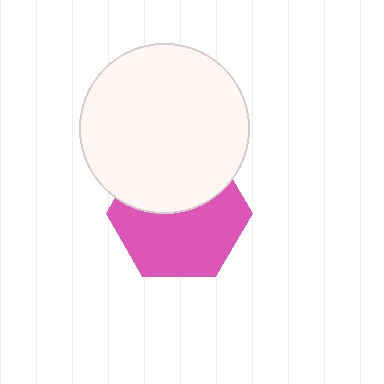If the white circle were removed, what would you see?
You would see the complete pink hexagon.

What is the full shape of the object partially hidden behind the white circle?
The partially hidden object is a pink hexagon.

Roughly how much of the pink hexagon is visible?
About half of it is visible (roughly 59%).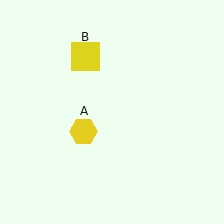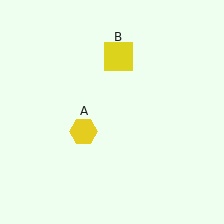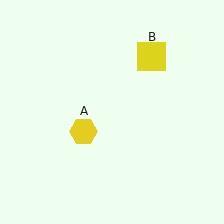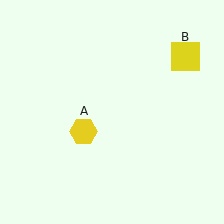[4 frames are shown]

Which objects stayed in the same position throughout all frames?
Yellow hexagon (object A) remained stationary.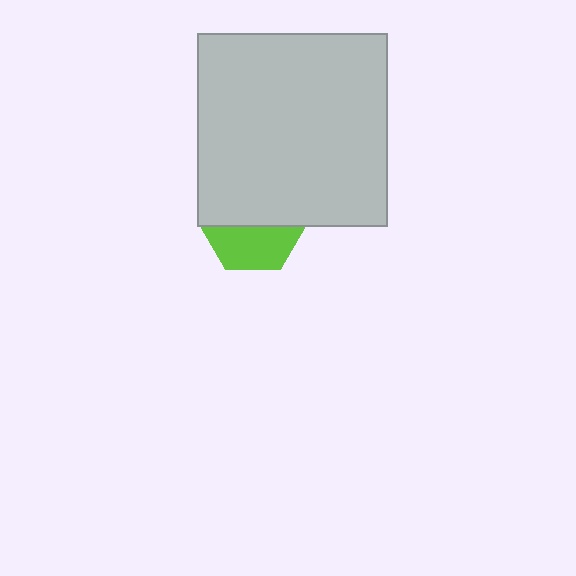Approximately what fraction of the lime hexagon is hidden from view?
Roughly 58% of the lime hexagon is hidden behind the light gray rectangle.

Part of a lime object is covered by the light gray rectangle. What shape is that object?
It is a hexagon.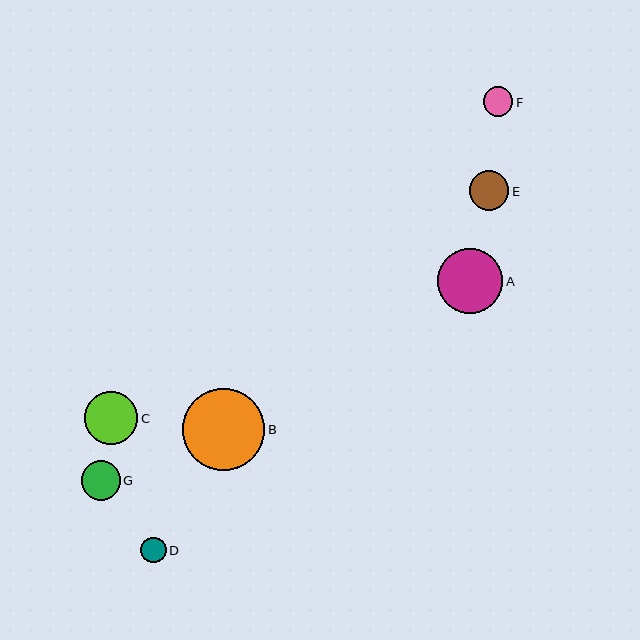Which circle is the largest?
Circle B is the largest with a size of approximately 82 pixels.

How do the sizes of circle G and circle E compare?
Circle G and circle E are approximately the same size.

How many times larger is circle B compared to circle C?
Circle B is approximately 1.5 times the size of circle C.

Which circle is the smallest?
Circle D is the smallest with a size of approximately 25 pixels.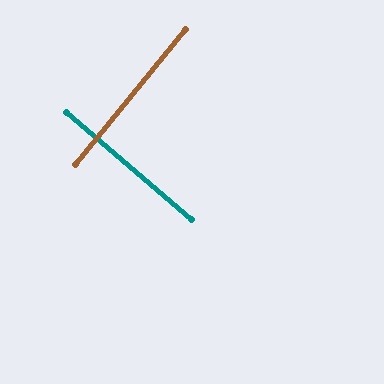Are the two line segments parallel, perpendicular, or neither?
Perpendicular — they meet at approximately 89°.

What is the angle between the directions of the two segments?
Approximately 89 degrees.